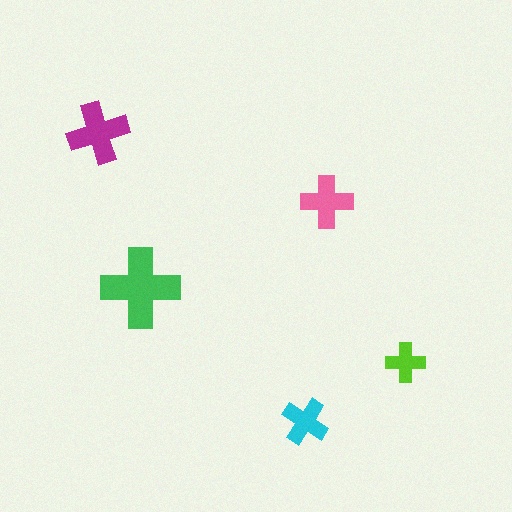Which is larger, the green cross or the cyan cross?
The green one.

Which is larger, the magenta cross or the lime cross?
The magenta one.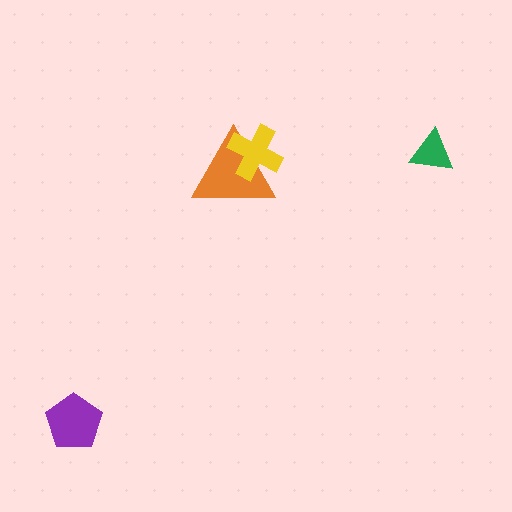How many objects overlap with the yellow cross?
1 object overlaps with the yellow cross.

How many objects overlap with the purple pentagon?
0 objects overlap with the purple pentagon.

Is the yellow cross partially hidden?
No, no other shape covers it.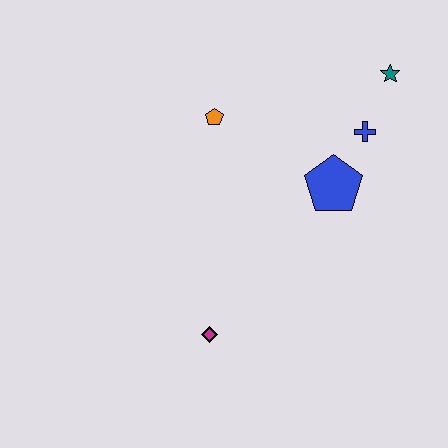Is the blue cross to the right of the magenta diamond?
Yes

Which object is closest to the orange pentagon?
The blue pentagon is closest to the orange pentagon.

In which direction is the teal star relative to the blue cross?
The teal star is above the blue cross.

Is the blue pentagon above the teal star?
No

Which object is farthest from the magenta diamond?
The teal star is farthest from the magenta diamond.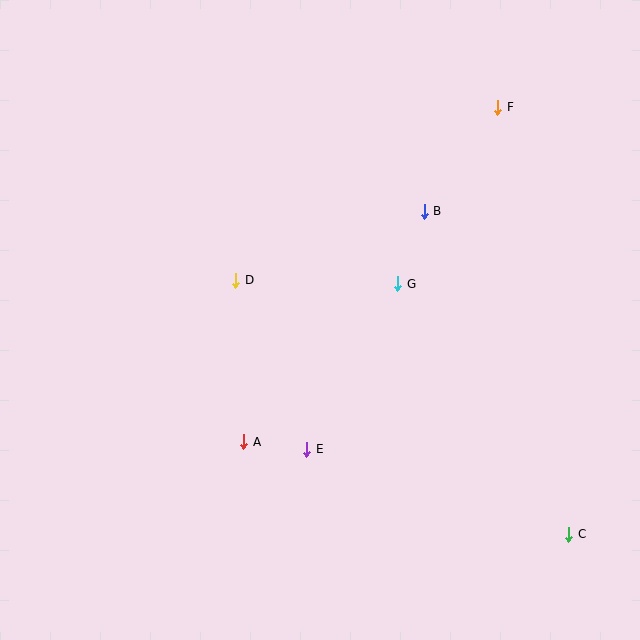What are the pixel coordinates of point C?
Point C is at (569, 534).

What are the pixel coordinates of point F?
Point F is at (498, 107).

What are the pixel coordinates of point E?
Point E is at (307, 449).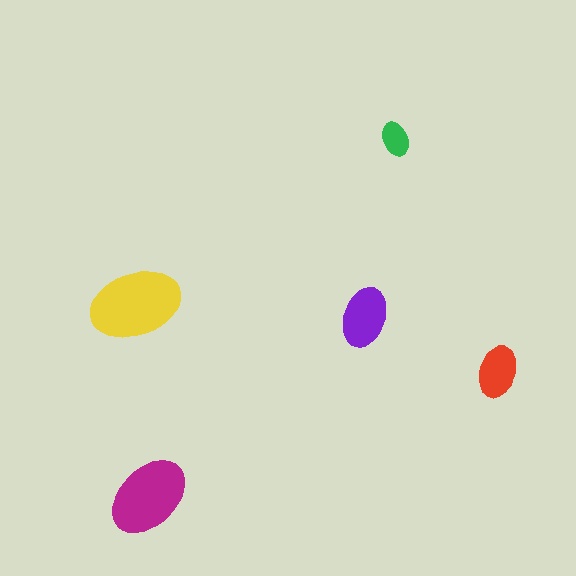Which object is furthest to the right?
The red ellipse is rightmost.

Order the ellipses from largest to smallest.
the yellow one, the magenta one, the purple one, the red one, the green one.